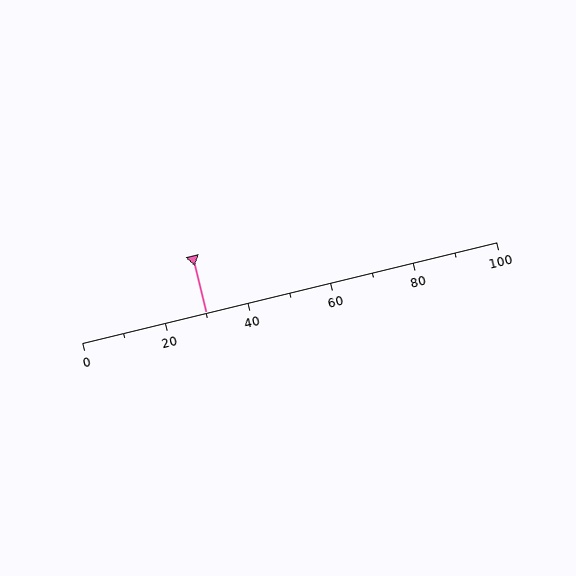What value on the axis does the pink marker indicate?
The marker indicates approximately 30.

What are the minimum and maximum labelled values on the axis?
The axis runs from 0 to 100.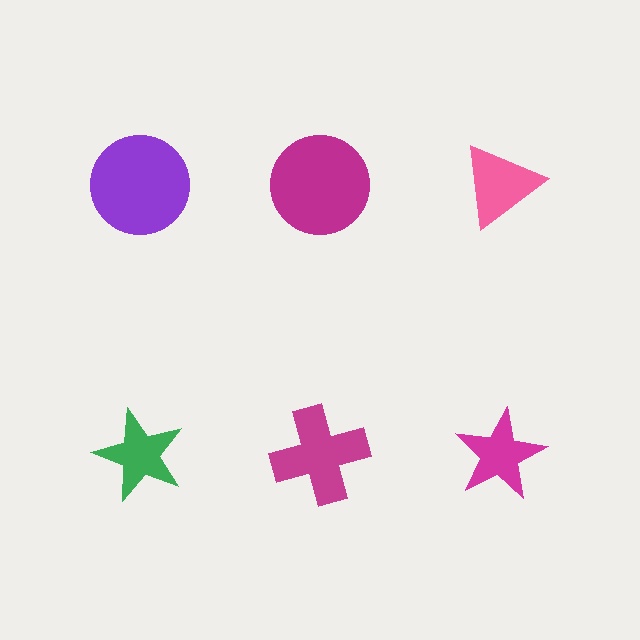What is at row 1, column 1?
A purple circle.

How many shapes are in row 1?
3 shapes.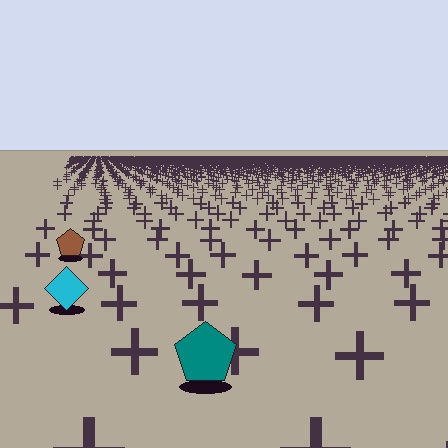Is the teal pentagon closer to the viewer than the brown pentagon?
Yes. The teal pentagon is closer — you can tell from the texture gradient: the ground texture is coarser near it.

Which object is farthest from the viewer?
The brown pentagon is farthest from the viewer. It appears smaller and the ground texture around it is denser.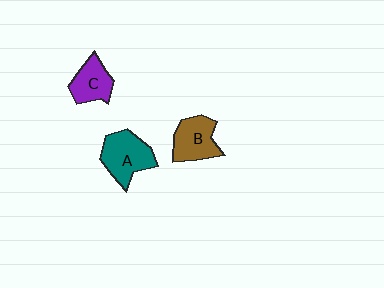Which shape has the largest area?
Shape A (teal).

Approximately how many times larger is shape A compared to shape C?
Approximately 1.4 times.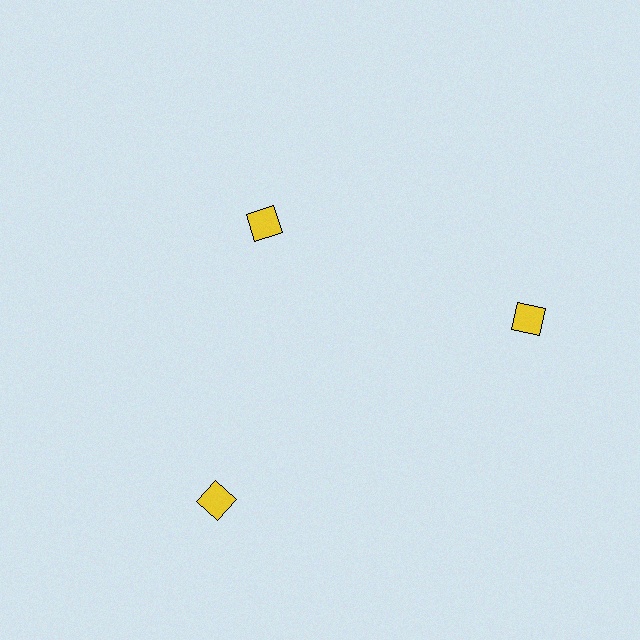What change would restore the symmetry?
The symmetry would be restored by moving it outward, back onto the ring so that all 3 diamonds sit at equal angles and equal distance from the center.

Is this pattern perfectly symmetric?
No. The 3 yellow diamonds are arranged in a ring, but one element near the 11 o'clock position is pulled inward toward the center, breaking the 3-fold rotational symmetry.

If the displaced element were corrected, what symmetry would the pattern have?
It would have 3-fold rotational symmetry — the pattern would map onto itself every 120 degrees.